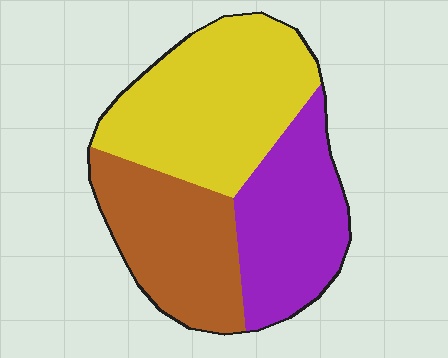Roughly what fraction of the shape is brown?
Brown covers 29% of the shape.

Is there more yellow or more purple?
Yellow.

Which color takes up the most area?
Yellow, at roughly 40%.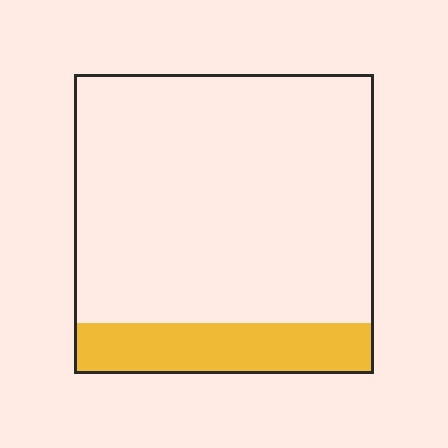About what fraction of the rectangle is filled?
About one sixth (1/6).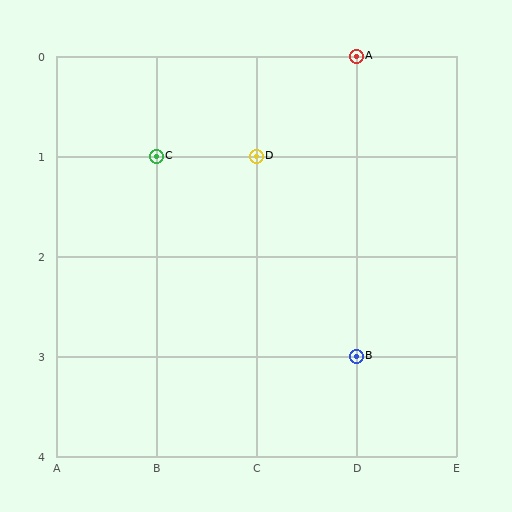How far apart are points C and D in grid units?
Points C and D are 1 column apart.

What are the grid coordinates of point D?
Point D is at grid coordinates (C, 1).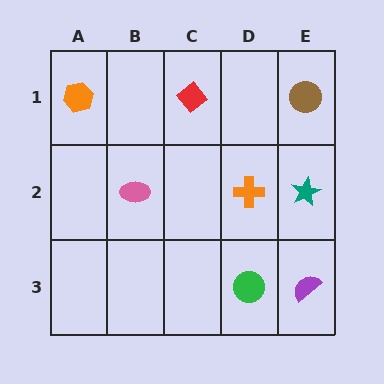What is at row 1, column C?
A red diamond.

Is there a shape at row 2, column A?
No, that cell is empty.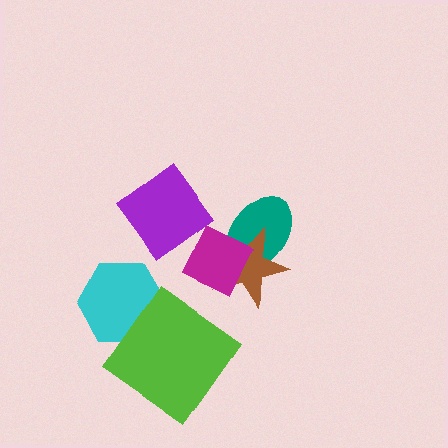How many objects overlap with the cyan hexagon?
1 object overlaps with the cyan hexagon.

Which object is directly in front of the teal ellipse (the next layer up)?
The brown star is directly in front of the teal ellipse.